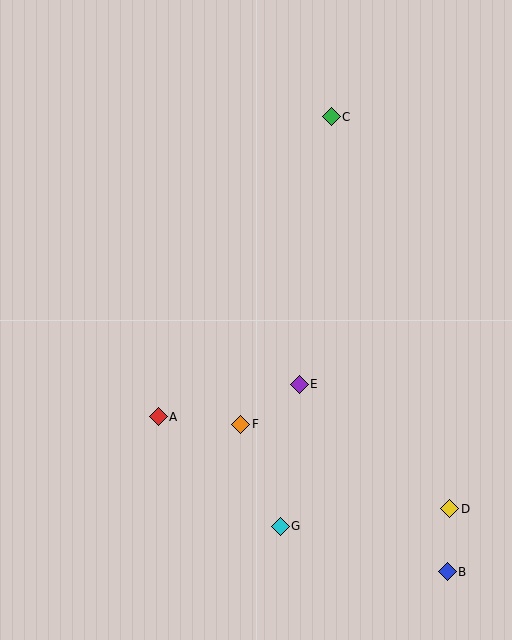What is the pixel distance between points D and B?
The distance between D and B is 63 pixels.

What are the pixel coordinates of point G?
Point G is at (280, 526).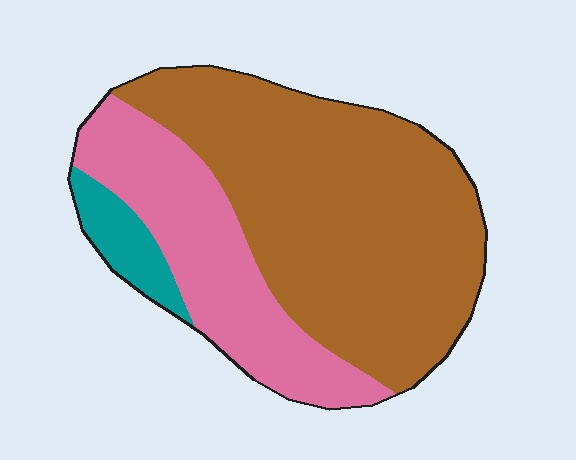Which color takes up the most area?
Brown, at roughly 65%.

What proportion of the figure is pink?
Pink covers 30% of the figure.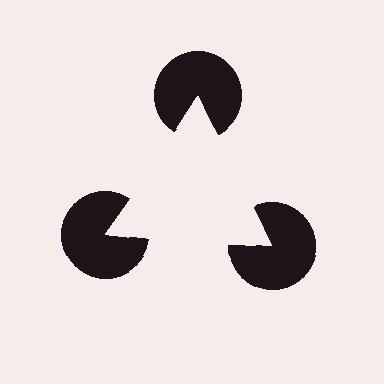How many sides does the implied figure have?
3 sides.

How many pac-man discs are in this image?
There are 3 — one at each vertex of the illusory triangle.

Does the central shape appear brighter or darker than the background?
It typically appears slightly brighter than the background, even though no actual brightness change is drawn.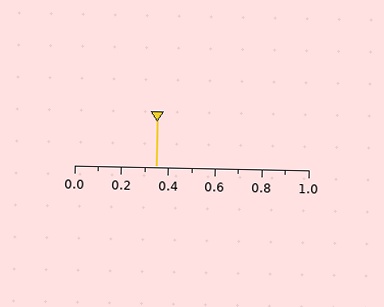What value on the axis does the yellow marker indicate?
The marker indicates approximately 0.35.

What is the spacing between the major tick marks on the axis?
The major ticks are spaced 0.2 apart.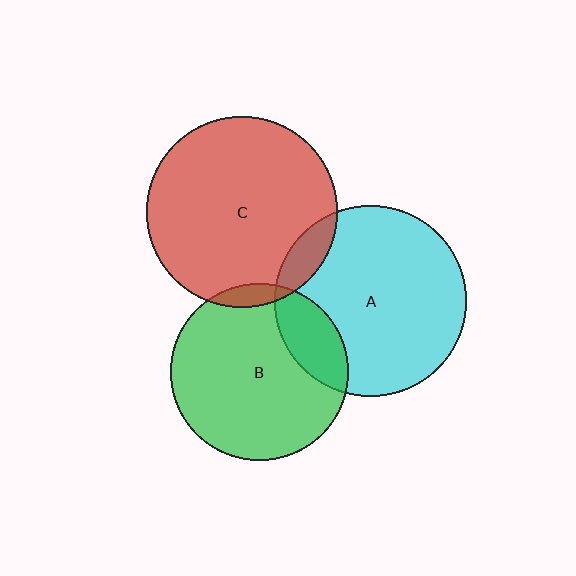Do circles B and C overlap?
Yes.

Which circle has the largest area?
Circle A (cyan).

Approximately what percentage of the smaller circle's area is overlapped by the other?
Approximately 5%.